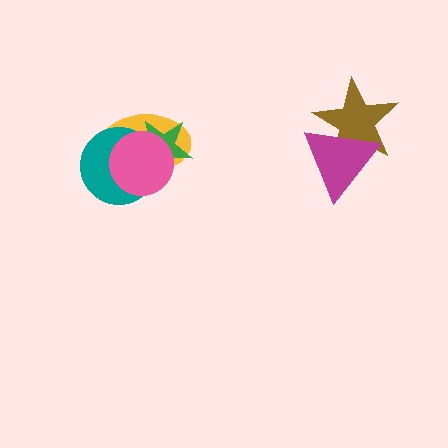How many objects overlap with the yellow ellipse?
3 objects overlap with the yellow ellipse.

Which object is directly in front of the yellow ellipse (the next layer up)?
The green star is directly in front of the yellow ellipse.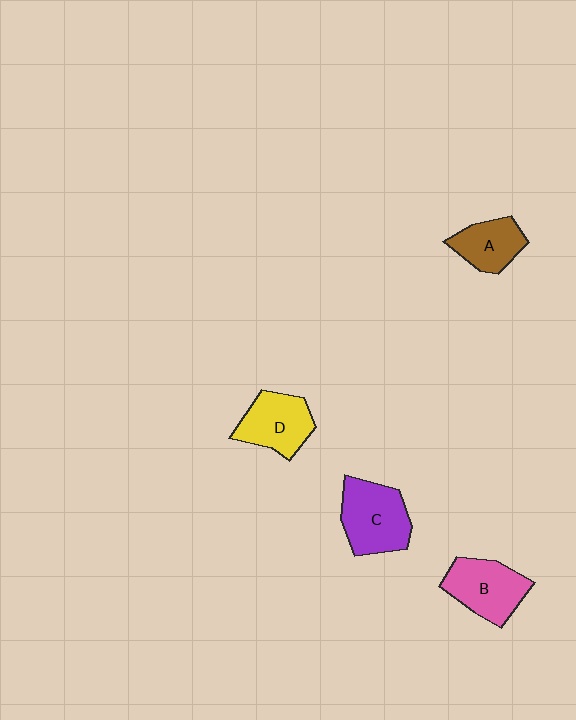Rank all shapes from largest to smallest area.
From largest to smallest: C (purple), B (pink), D (yellow), A (brown).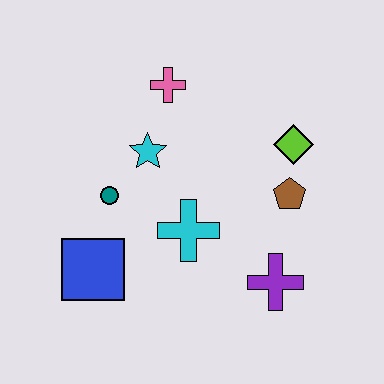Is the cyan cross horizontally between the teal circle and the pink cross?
No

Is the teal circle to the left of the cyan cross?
Yes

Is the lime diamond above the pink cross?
No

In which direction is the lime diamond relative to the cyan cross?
The lime diamond is to the right of the cyan cross.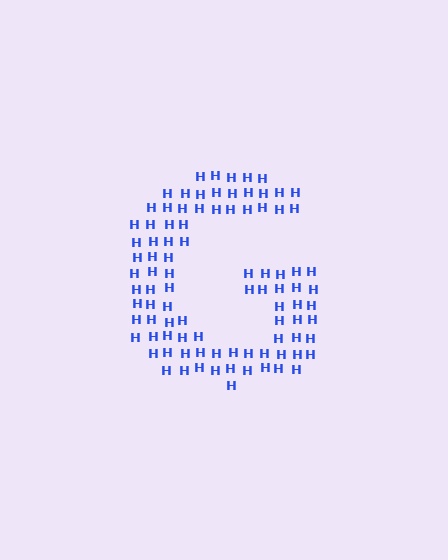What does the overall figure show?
The overall figure shows the letter G.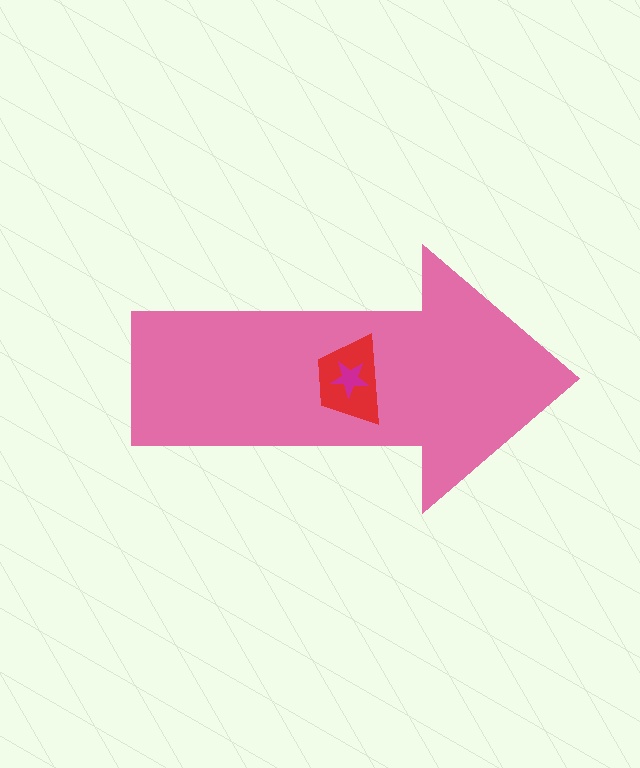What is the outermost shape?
The pink arrow.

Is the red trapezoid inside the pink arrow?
Yes.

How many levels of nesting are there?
3.